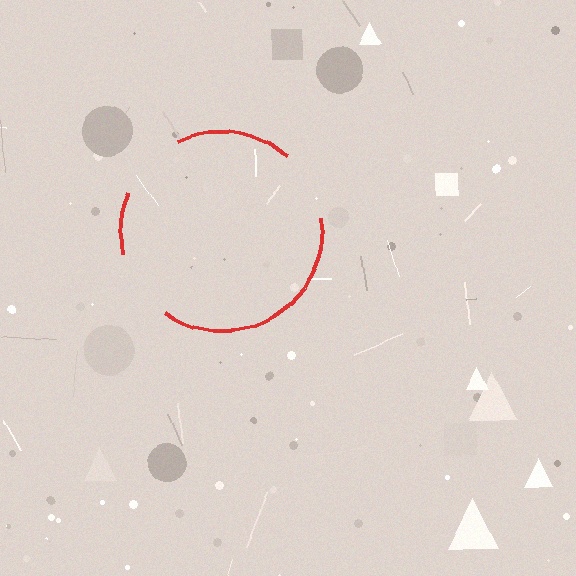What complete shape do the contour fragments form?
The contour fragments form a circle.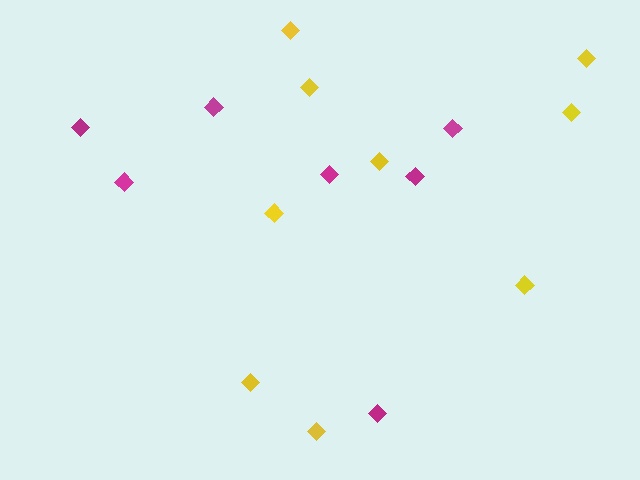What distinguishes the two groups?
There are 2 groups: one group of yellow diamonds (9) and one group of magenta diamonds (7).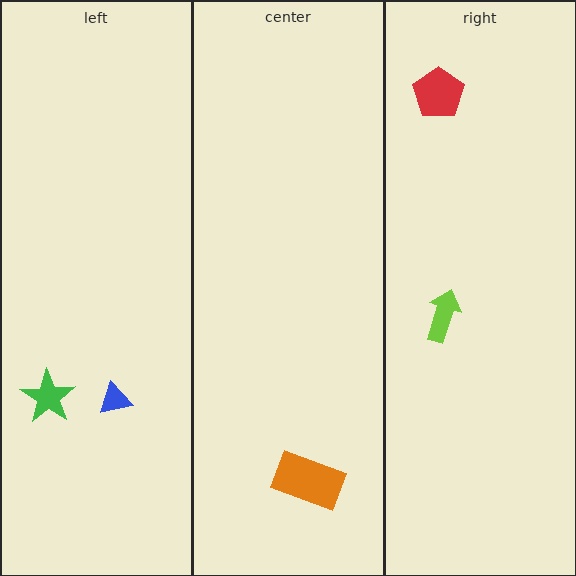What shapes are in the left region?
The green star, the blue triangle.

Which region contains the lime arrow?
The right region.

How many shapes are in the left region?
2.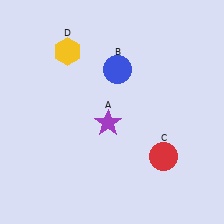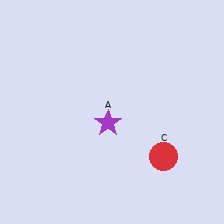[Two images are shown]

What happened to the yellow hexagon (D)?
The yellow hexagon (D) was removed in Image 2. It was in the top-left area of Image 1.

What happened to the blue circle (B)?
The blue circle (B) was removed in Image 2. It was in the top-right area of Image 1.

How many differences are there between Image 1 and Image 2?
There are 2 differences between the two images.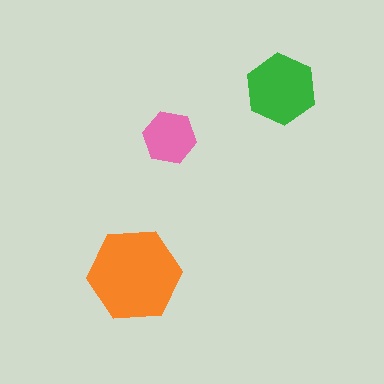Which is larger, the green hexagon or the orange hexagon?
The orange one.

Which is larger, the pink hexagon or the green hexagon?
The green one.